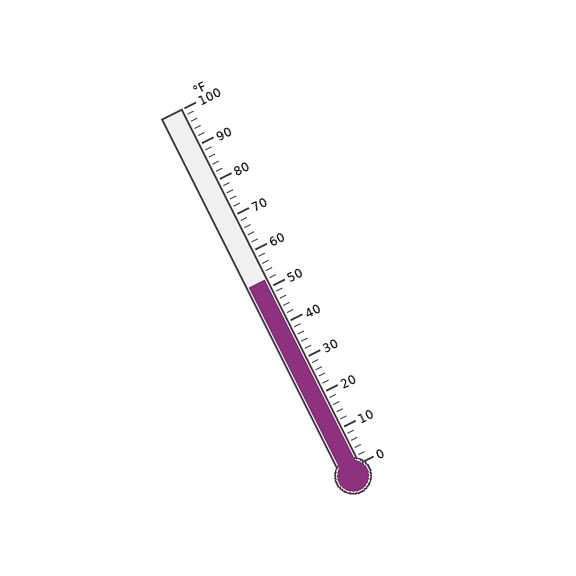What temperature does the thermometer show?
The thermometer shows approximately 52°F.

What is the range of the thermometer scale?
The thermometer scale ranges from 0°F to 100°F.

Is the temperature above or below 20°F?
The temperature is above 20°F.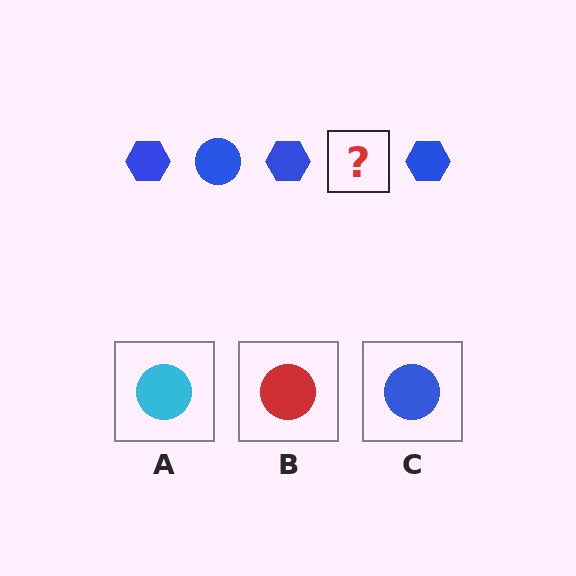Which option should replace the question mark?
Option C.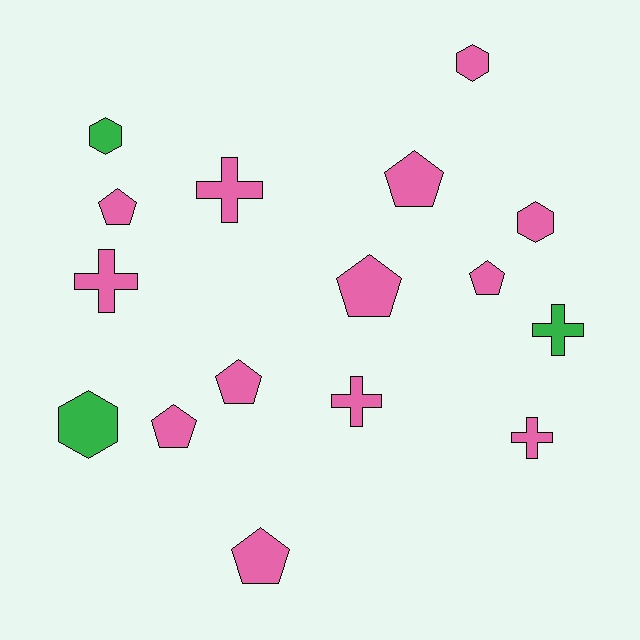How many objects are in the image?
There are 16 objects.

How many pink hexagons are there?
There are 2 pink hexagons.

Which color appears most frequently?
Pink, with 13 objects.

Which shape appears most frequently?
Pentagon, with 7 objects.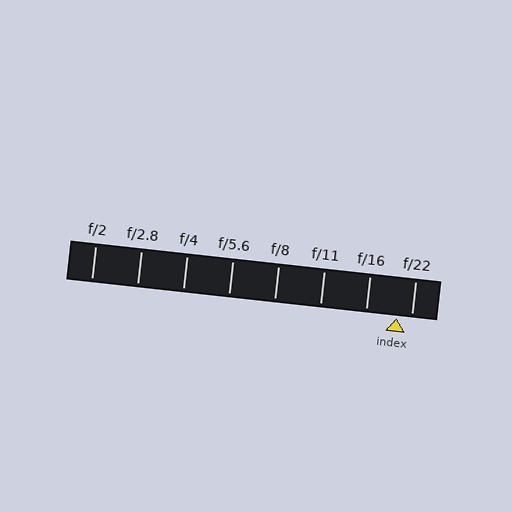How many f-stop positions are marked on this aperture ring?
There are 8 f-stop positions marked.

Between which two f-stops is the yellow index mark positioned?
The index mark is between f/16 and f/22.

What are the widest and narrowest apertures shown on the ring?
The widest aperture shown is f/2 and the narrowest is f/22.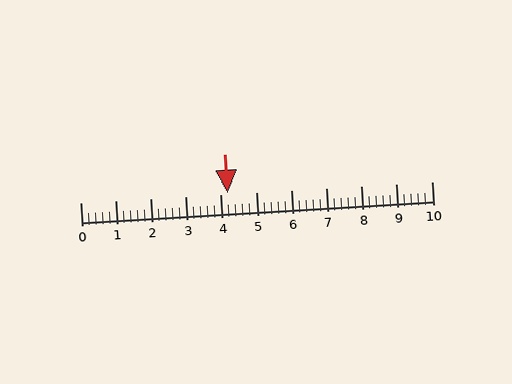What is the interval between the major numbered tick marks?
The major tick marks are spaced 1 units apart.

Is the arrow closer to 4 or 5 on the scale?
The arrow is closer to 4.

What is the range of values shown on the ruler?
The ruler shows values from 0 to 10.